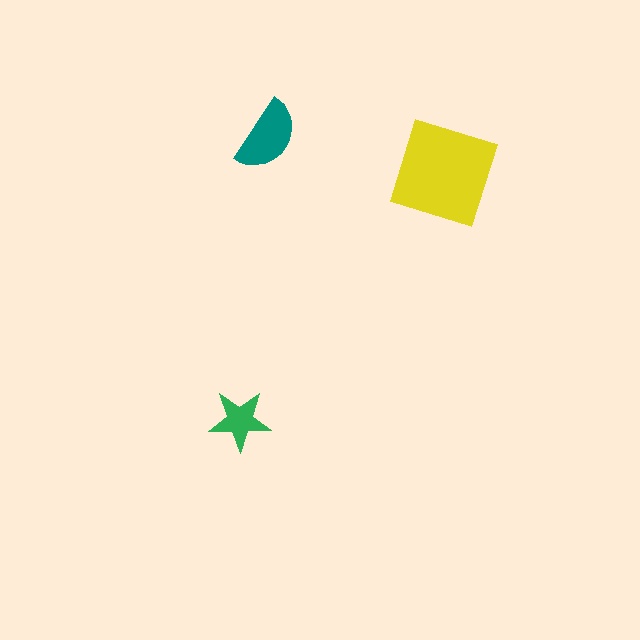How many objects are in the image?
There are 3 objects in the image.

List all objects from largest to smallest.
The yellow square, the teal semicircle, the green star.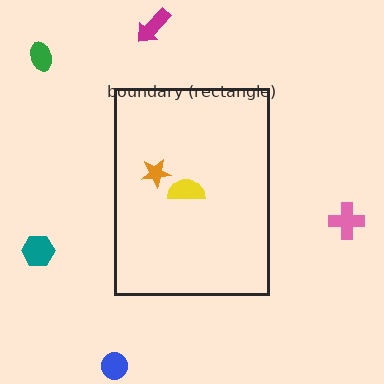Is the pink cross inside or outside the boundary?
Outside.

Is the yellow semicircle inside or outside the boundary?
Inside.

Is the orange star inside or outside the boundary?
Inside.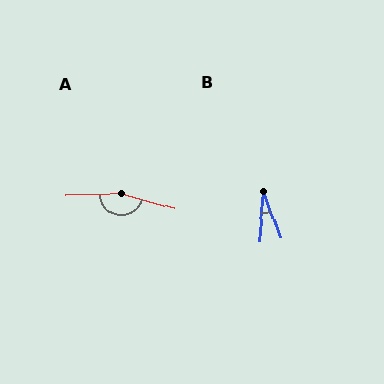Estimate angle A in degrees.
Approximately 162 degrees.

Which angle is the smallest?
B, at approximately 24 degrees.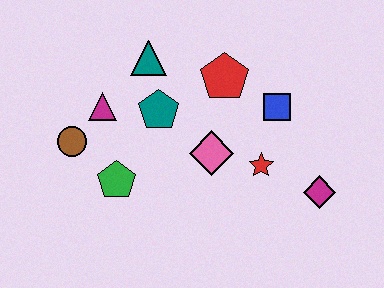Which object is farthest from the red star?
The brown circle is farthest from the red star.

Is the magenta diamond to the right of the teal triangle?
Yes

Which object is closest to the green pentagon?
The brown circle is closest to the green pentagon.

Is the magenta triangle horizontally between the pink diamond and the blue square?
No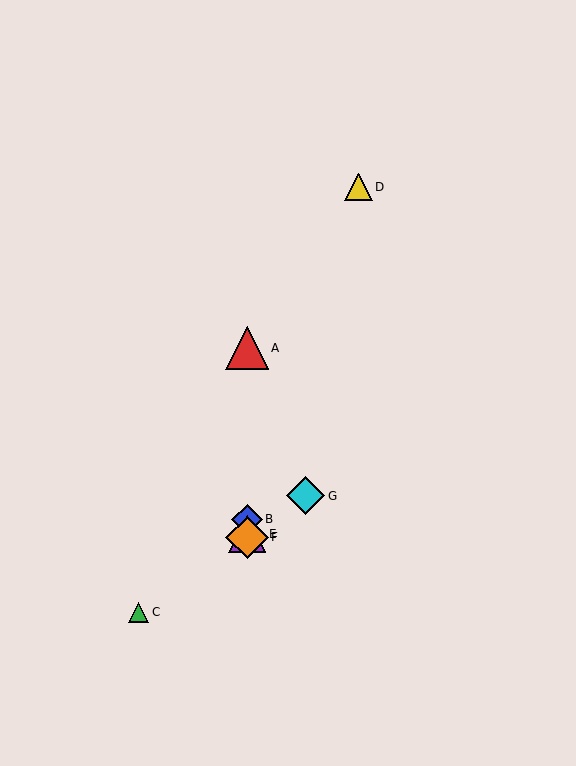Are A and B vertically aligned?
Yes, both are at x≈247.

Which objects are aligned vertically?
Objects A, B, E, F are aligned vertically.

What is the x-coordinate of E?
Object E is at x≈247.